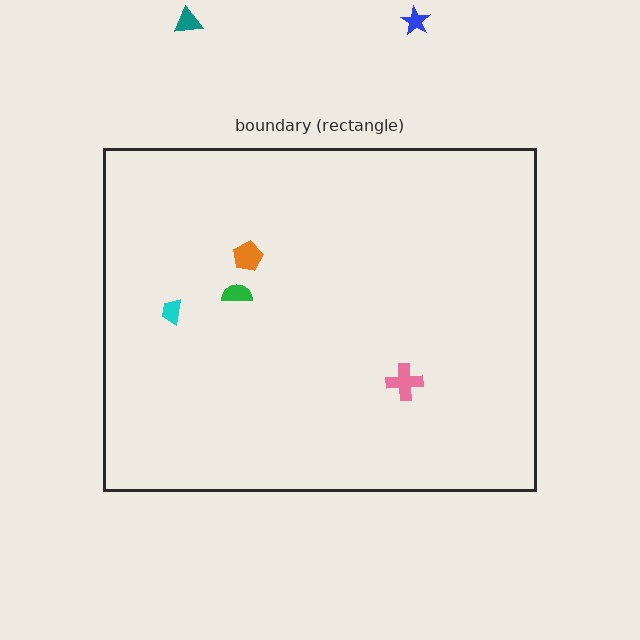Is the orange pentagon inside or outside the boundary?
Inside.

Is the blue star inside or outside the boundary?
Outside.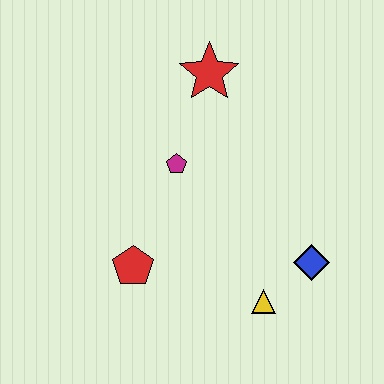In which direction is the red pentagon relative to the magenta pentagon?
The red pentagon is below the magenta pentagon.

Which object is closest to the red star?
The magenta pentagon is closest to the red star.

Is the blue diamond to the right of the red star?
Yes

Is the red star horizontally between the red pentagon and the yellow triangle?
Yes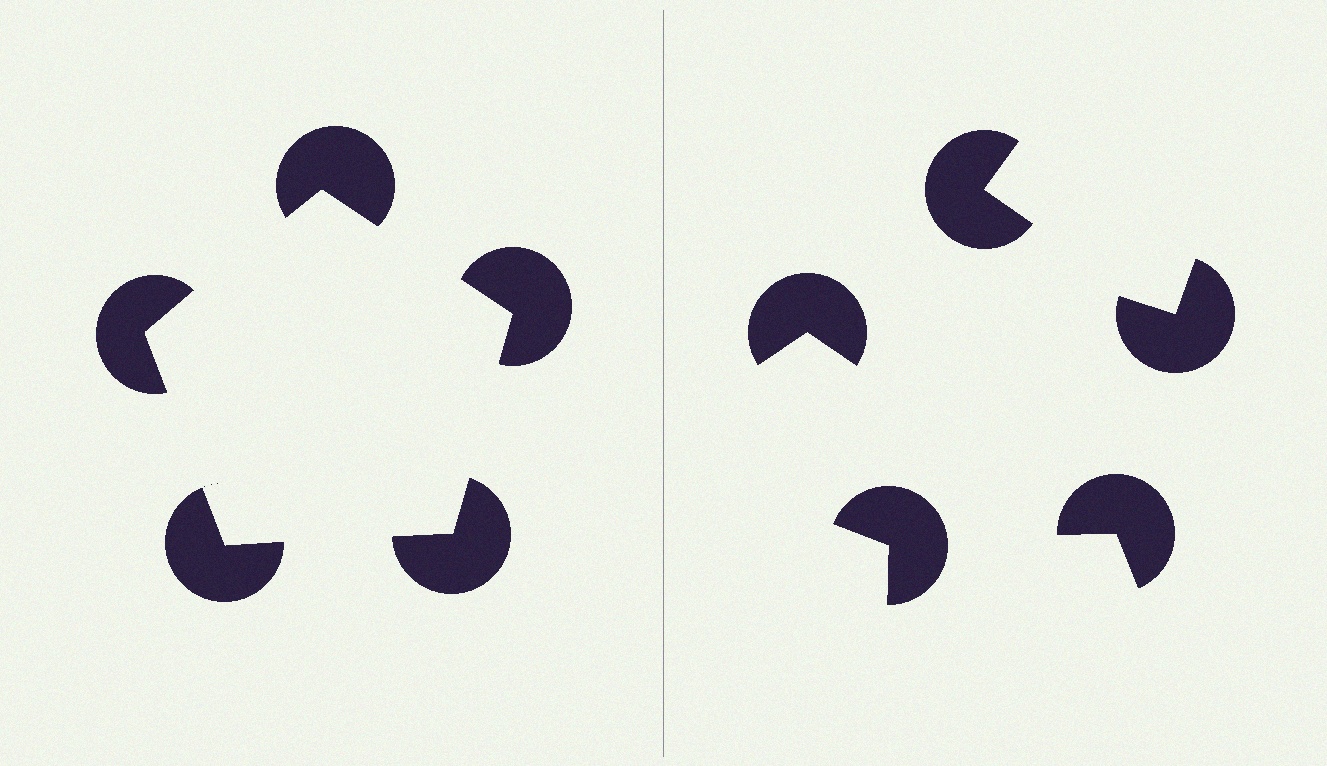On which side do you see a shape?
An illusory pentagon appears on the left side. On the right side the wedge cuts are rotated, so no coherent shape forms.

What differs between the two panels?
The pac-man discs are positioned identically on both sides; only the wedge orientations differ. On the left they align to a pentagon; on the right they are misaligned.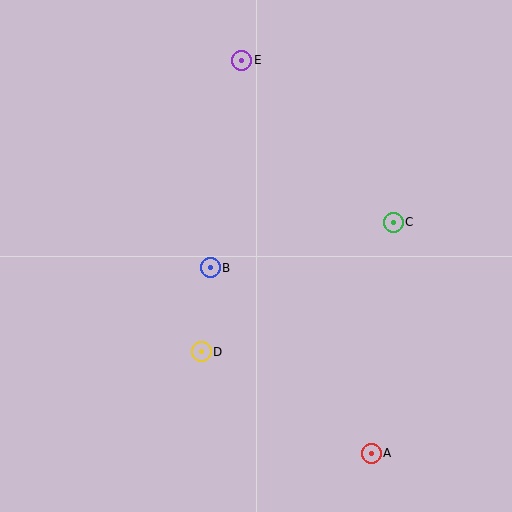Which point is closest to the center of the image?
Point B at (210, 268) is closest to the center.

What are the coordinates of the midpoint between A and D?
The midpoint between A and D is at (286, 402).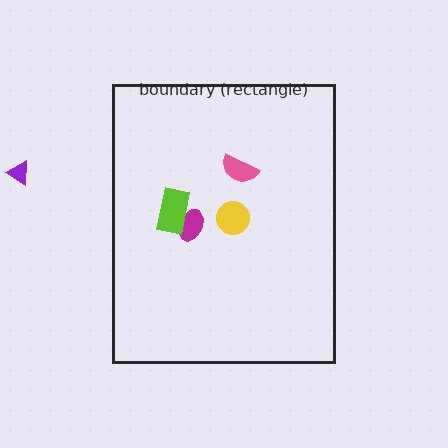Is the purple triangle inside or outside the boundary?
Outside.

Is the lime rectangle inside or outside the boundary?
Inside.